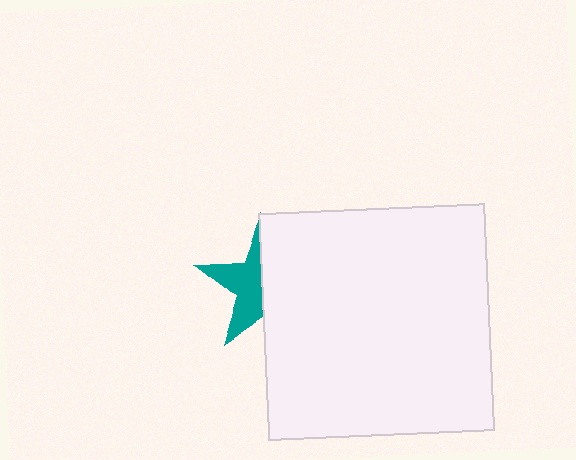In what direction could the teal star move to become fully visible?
The teal star could move left. That would shift it out from behind the white square entirely.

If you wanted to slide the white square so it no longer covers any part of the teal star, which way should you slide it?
Slide it right — that is the most direct way to separate the two shapes.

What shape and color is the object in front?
The object in front is a white square.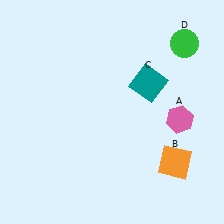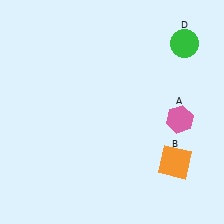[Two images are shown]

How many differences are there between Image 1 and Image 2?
There is 1 difference between the two images.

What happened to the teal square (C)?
The teal square (C) was removed in Image 2. It was in the top-right area of Image 1.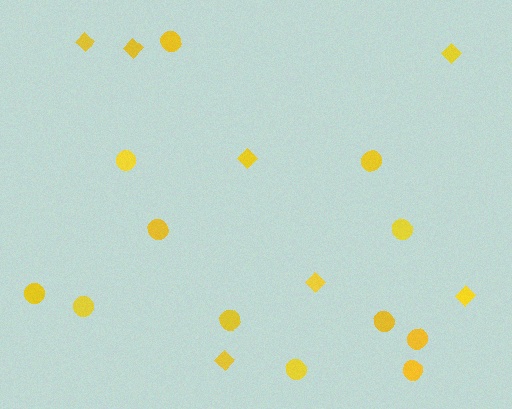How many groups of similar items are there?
There are 2 groups: one group of diamonds (7) and one group of circles (12).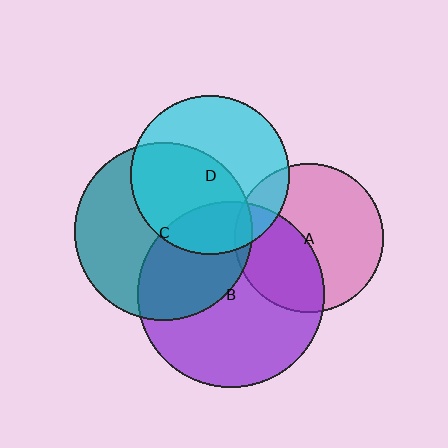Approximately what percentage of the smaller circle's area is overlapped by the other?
Approximately 50%.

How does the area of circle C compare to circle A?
Approximately 1.4 times.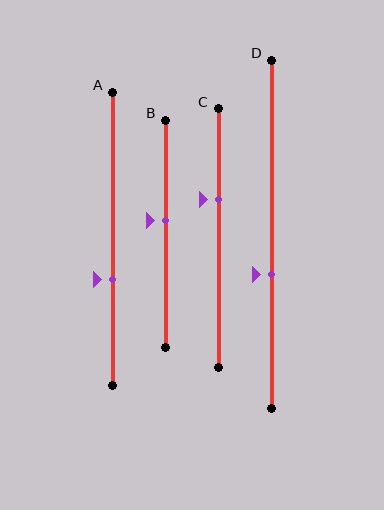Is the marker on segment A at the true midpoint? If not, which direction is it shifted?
No, the marker on segment A is shifted downward by about 14% of the segment length.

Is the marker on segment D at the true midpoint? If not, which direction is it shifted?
No, the marker on segment D is shifted downward by about 11% of the segment length.